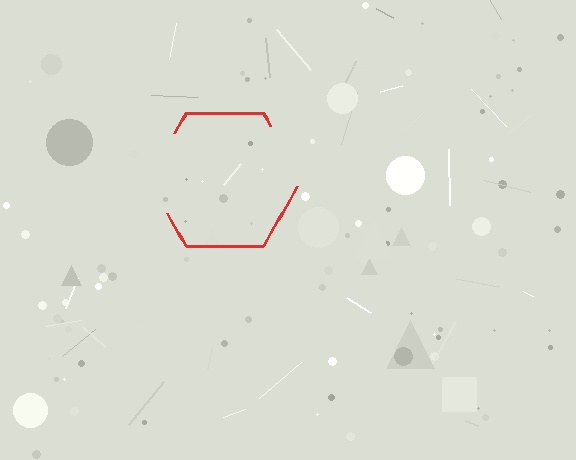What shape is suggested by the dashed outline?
The dashed outline suggests a hexagon.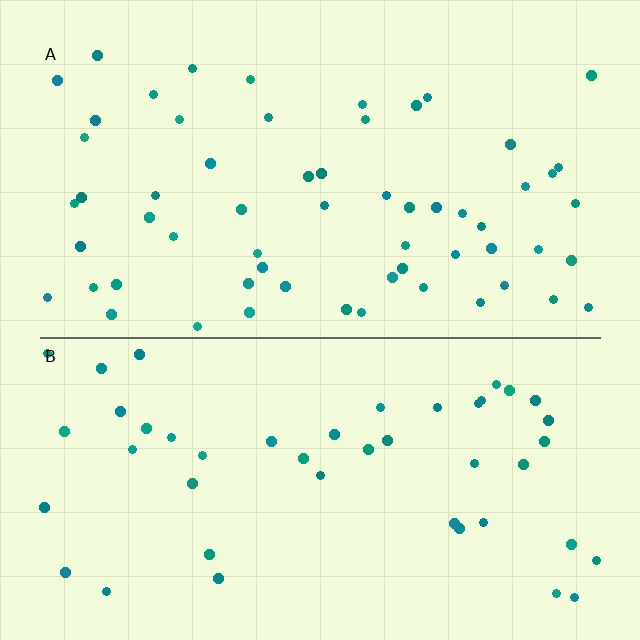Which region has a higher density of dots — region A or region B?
A (the top).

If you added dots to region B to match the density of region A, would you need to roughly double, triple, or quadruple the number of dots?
Approximately double.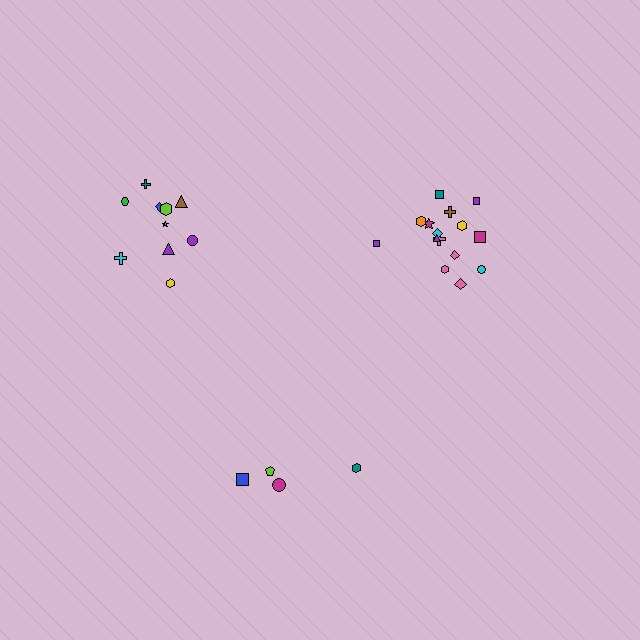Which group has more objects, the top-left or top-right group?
The top-right group.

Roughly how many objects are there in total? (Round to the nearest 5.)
Roughly 30 objects in total.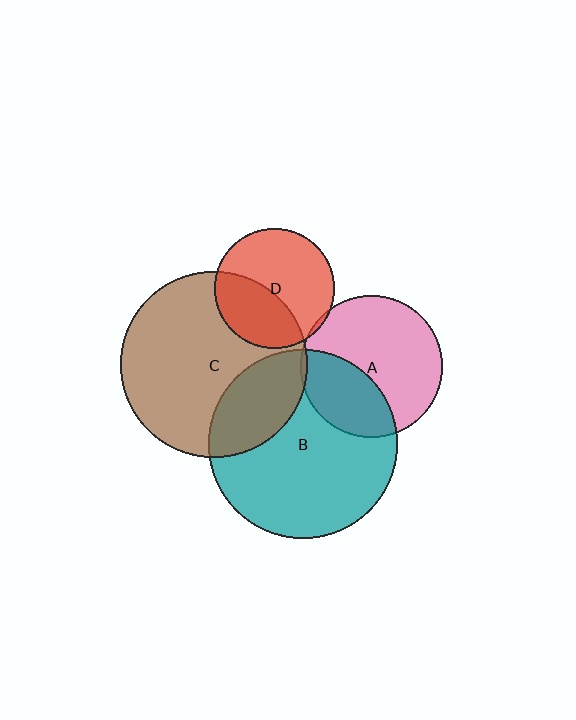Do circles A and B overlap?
Yes.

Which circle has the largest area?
Circle B (teal).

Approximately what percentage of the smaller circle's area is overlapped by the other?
Approximately 35%.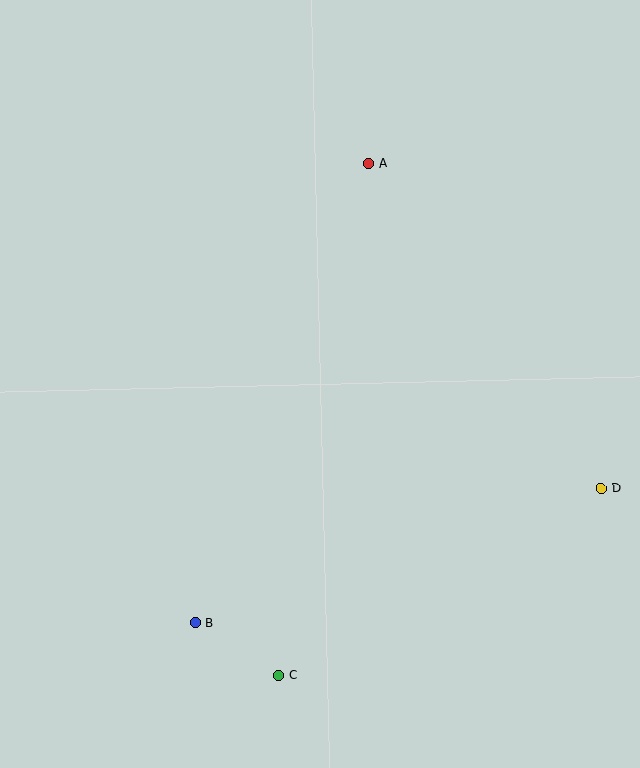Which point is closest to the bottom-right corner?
Point D is closest to the bottom-right corner.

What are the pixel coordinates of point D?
Point D is at (601, 488).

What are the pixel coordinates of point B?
Point B is at (195, 623).